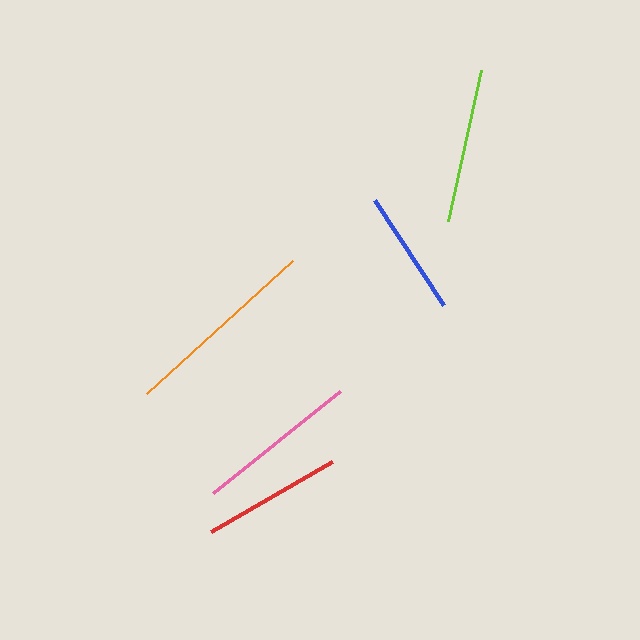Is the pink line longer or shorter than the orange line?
The orange line is longer than the pink line.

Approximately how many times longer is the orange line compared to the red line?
The orange line is approximately 1.4 times the length of the red line.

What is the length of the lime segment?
The lime segment is approximately 155 pixels long.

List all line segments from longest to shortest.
From longest to shortest: orange, pink, lime, red, blue.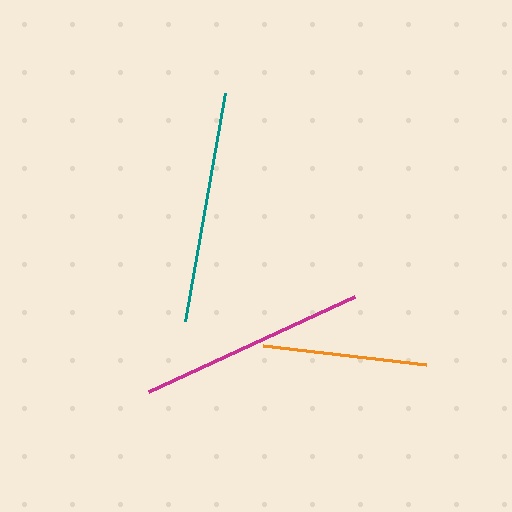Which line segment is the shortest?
The orange line is the shortest at approximately 164 pixels.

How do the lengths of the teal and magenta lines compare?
The teal and magenta lines are approximately the same length.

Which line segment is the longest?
The teal line is the longest at approximately 231 pixels.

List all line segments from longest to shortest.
From longest to shortest: teal, magenta, orange.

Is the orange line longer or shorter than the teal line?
The teal line is longer than the orange line.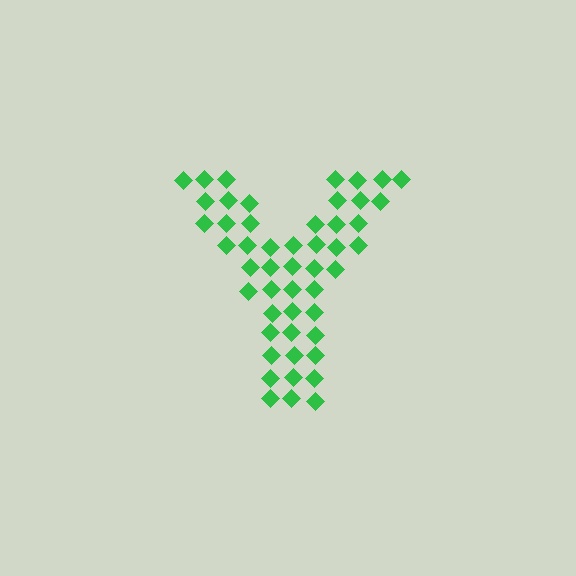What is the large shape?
The large shape is the letter Y.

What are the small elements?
The small elements are diamonds.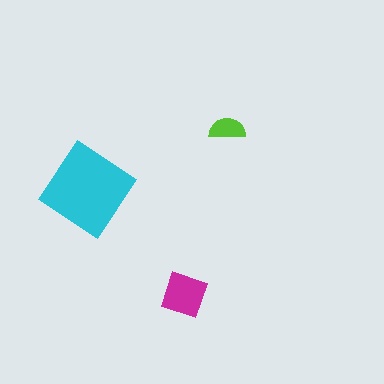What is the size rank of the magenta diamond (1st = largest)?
2nd.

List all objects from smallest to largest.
The lime semicircle, the magenta diamond, the cyan diamond.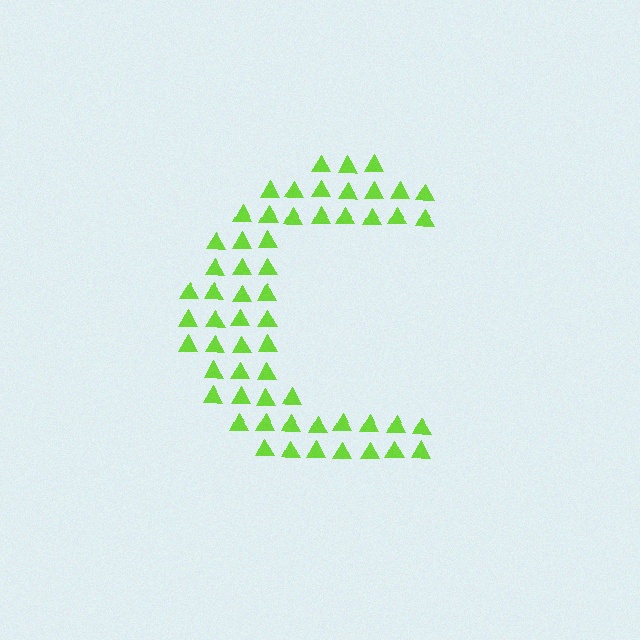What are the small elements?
The small elements are triangles.